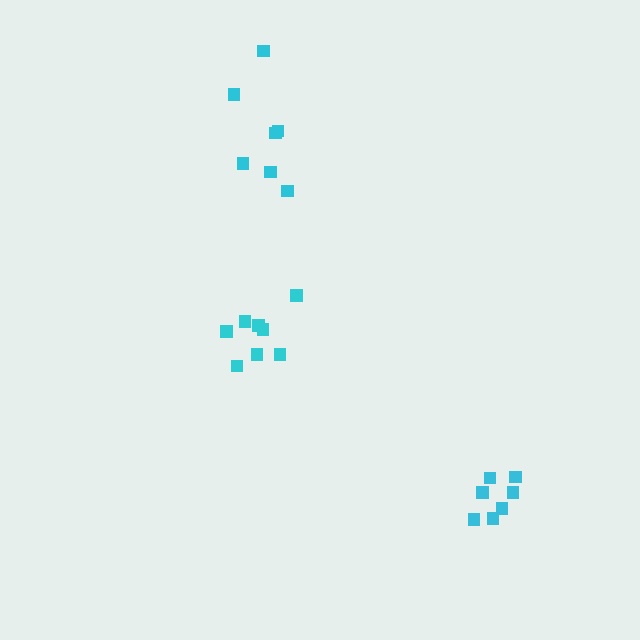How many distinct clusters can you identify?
There are 3 distinct clusters.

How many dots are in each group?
Group 1: 7 dots, Group 2: 7 dots, Group 3: 8 dots (22 total).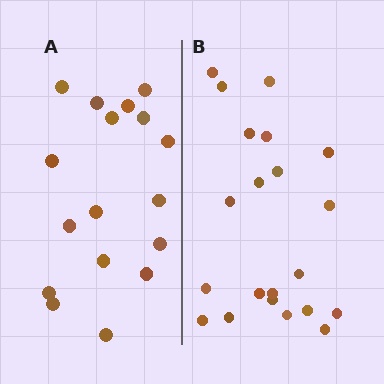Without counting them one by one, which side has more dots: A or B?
Region B (the right region) has more dots.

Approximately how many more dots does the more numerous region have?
Region B has about 4 more dots than region A.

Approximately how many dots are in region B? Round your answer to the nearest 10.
About 20 dots. (The exact count is 21, which rounds to 20.)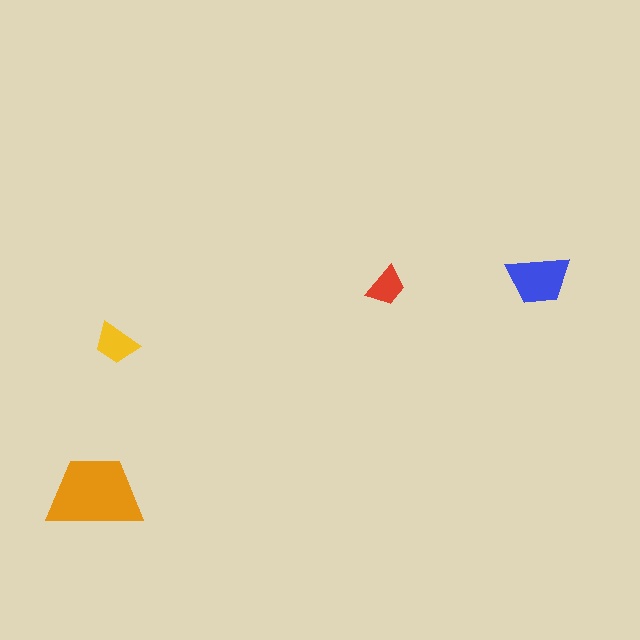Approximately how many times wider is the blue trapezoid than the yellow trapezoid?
About 1.5 times wider.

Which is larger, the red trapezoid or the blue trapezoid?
The blue one.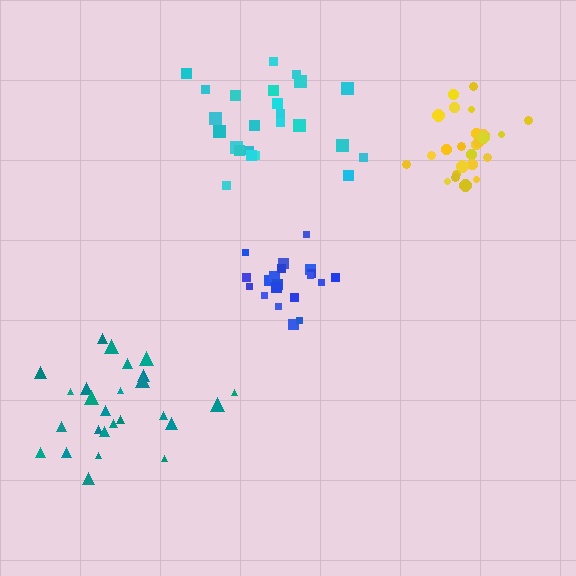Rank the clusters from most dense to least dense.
yellow, blue, cyan, teal.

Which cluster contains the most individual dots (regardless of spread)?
Teal (26).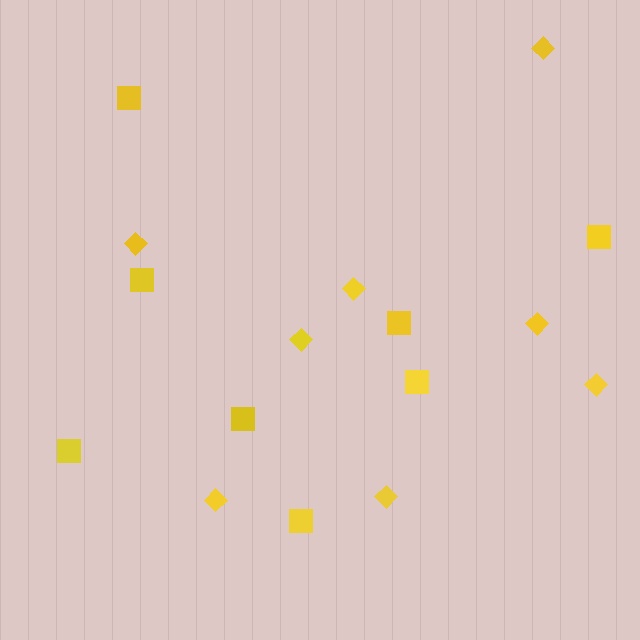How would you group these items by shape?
There are 2 groups: one group of diamonds (8) and one group of squares (8).